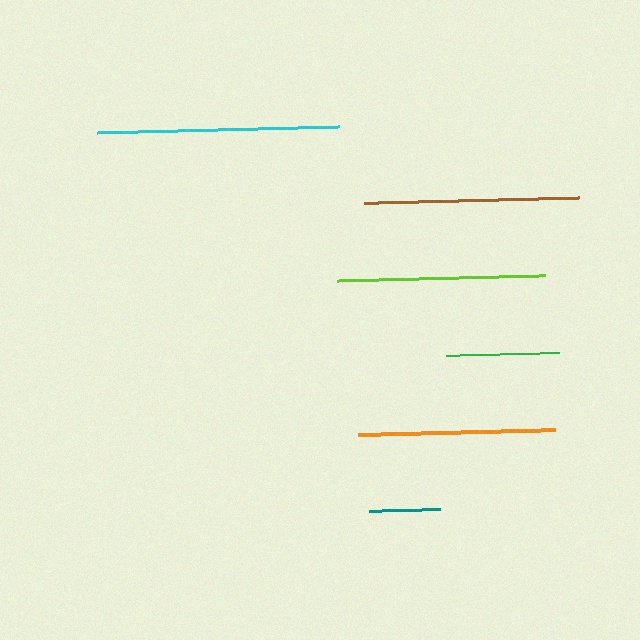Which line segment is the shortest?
The teal line is the shortest at approximately 71 pixels.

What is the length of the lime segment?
The lime segment is approximately 208 pixels long.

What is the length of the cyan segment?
The cyan segment is approximately 242 pixels long.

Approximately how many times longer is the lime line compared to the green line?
The lime line is approximately 1.8 times the length of the green line.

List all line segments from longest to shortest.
From longest to shortest: cyan, brown, lime, orange, green, teal.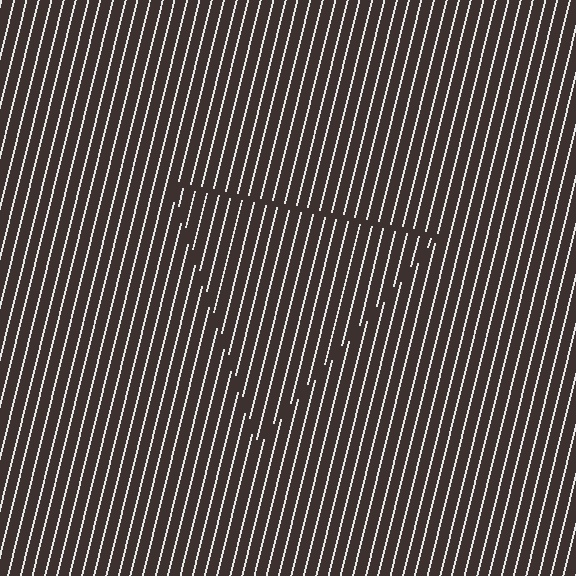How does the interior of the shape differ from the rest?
The interior of the shape contains the same grating, shifted by half a period — the contour is defined by the phase discontinuity where line-ends from the inner and outer gratings abut.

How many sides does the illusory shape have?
3 sides — the line-ends trace a triangle.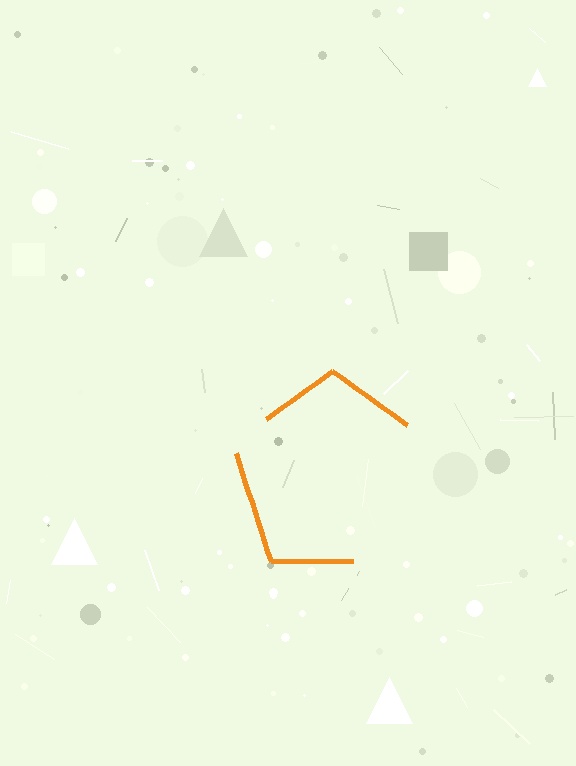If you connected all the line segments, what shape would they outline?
They would outline a pentagon.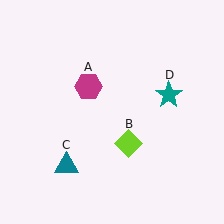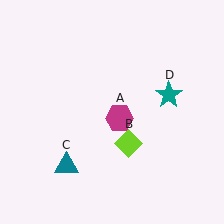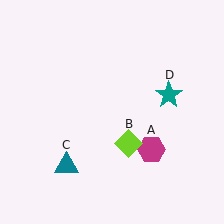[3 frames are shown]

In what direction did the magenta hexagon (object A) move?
The magenta hexagon (object A) moved down and to the right.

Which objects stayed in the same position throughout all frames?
Lime diamond (object B) and teal triangle (object C) and teal star (object D) remained stationary.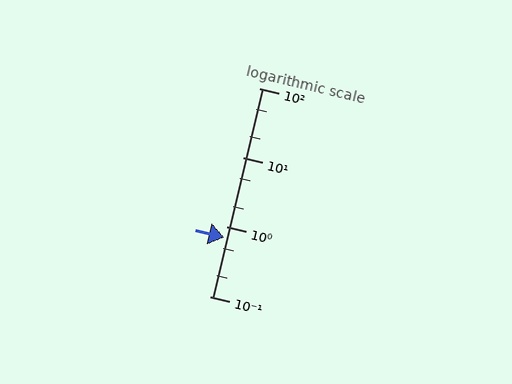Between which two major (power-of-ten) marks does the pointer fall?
The pointer is between 0.1 and 1.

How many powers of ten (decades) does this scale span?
The scale spans 3 decades, from 0.1 to 100.